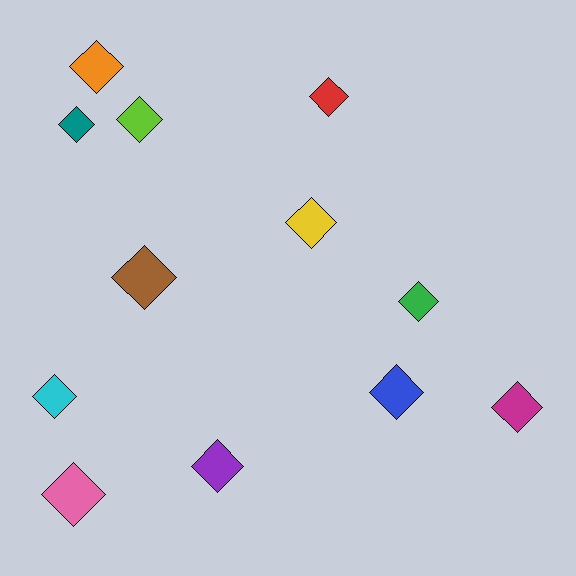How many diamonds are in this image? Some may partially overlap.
There are 12 diamonds.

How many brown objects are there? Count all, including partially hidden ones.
There is 1 brown object.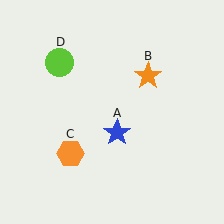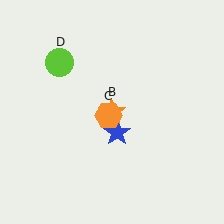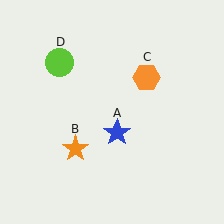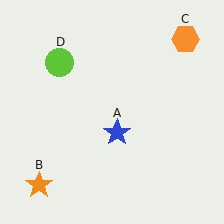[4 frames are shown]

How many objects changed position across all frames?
2 objects changed position: orange star (object B), orange hexagon (object C).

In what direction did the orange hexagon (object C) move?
The orange hexagon (object C) moved up and to the right.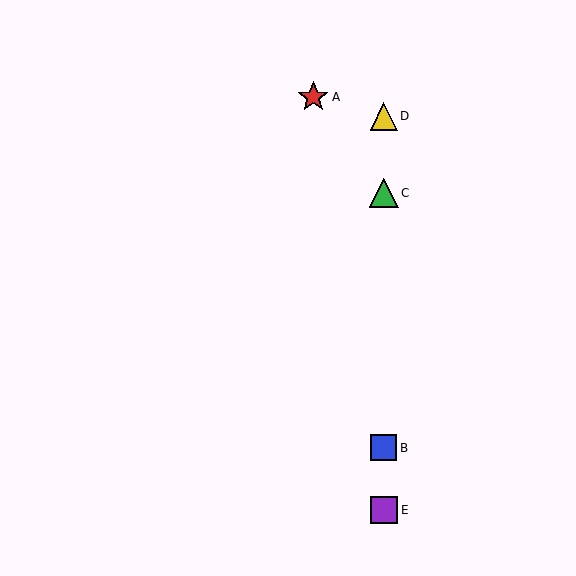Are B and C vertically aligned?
Yes, both are at x≈384.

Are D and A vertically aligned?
No, D is at x≈384 and A is at x≈313.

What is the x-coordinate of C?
Object C is at x≈384.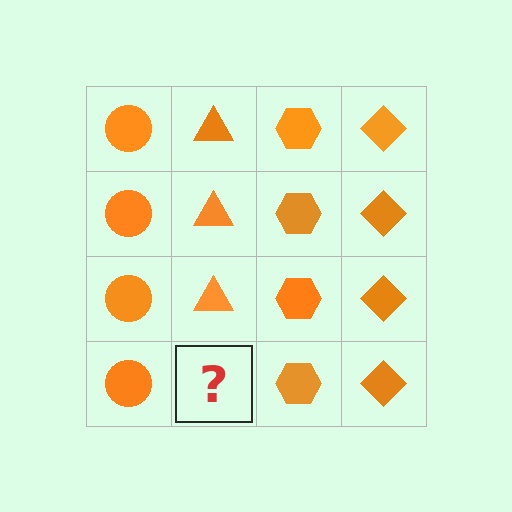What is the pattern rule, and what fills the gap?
The rule is that each column has a consistent shape. The gap should be filled with an orange triangle.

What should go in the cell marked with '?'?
The missing cell should contain an orange triangle.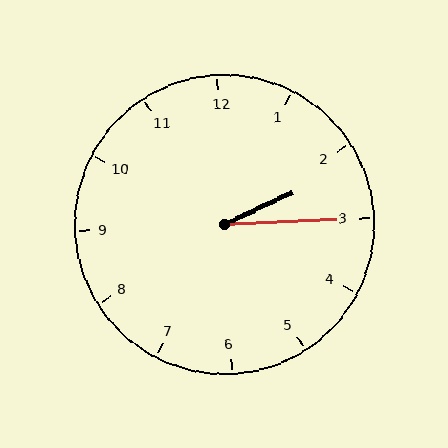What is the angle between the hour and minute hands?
Approximately 22 degrees.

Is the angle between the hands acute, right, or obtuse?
It is acute.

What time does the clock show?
2:15.